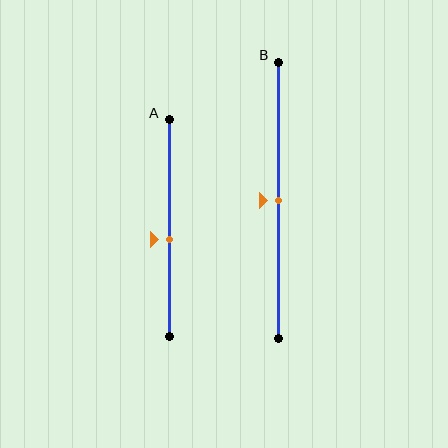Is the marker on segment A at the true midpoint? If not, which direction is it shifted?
No, the marker on segment A is shifted downward by about 5% of the segment length.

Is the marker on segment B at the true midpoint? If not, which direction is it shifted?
Yes, the marker on segment B is at the true midpoint.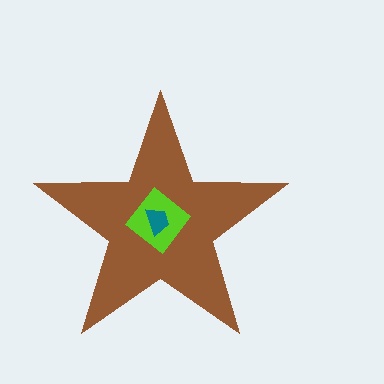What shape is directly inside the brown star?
The lime diamond.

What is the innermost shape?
The teal trapezoid.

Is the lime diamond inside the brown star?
Yes.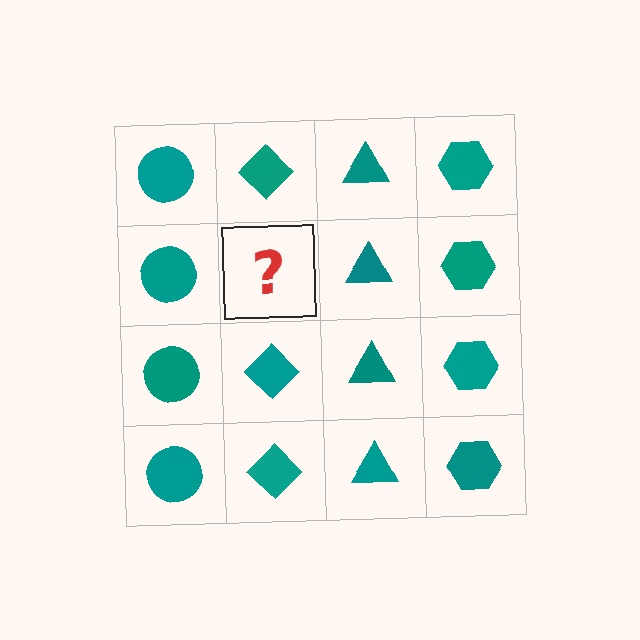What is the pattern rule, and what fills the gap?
The rule is that each column has a consistent shape. The gap should be filled with a teal diamond.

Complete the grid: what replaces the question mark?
The question mark should be replaced with a teal diamond.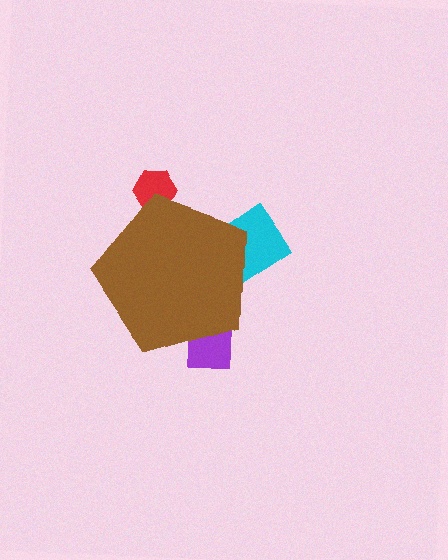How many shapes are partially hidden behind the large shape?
3 shapes are partially hidden.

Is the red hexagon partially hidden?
Yes, the red hexagon is partially hidden behind the brown pentagon.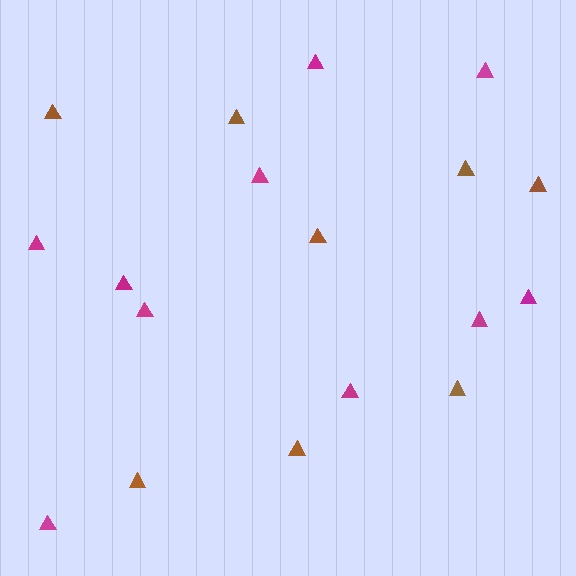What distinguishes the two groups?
There are 2 groups: one group of magenta triangles (10) and one group of brown triangles (8).